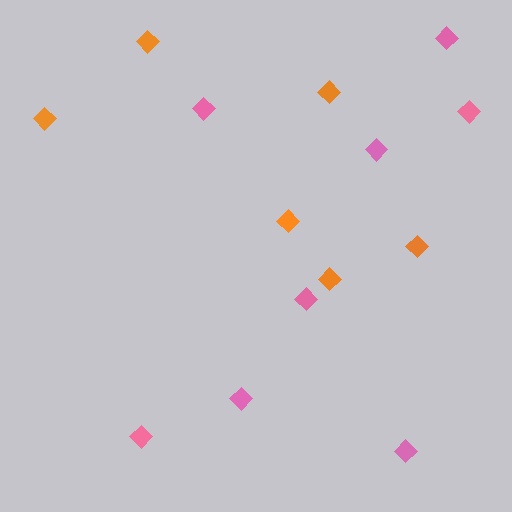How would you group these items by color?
There are 2 groups: one group of pink diamonds (8) and one group of orange diamonds (6).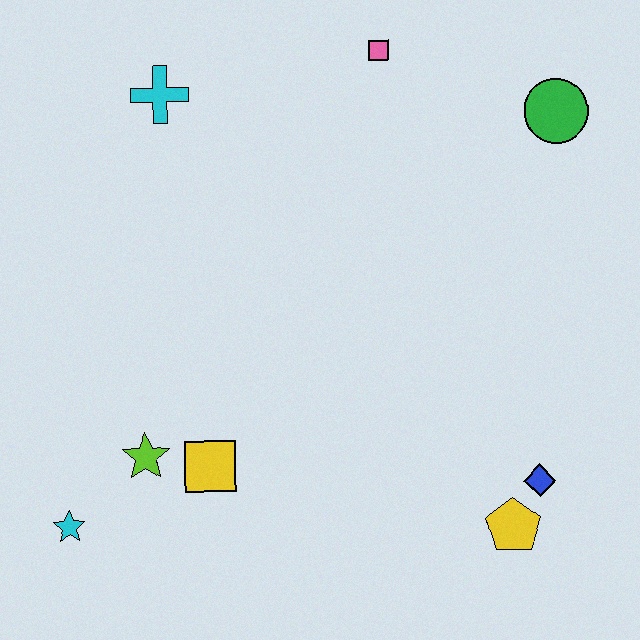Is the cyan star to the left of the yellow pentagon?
Yes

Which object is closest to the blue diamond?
The yellow pentagon is closest to the blue diamond.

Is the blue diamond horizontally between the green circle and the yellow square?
Yes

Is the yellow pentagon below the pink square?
Yes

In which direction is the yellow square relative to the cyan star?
The yellow square is to the right of the cyan star.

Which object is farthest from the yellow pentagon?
The cyan cross is farthest from the yellow pentagon.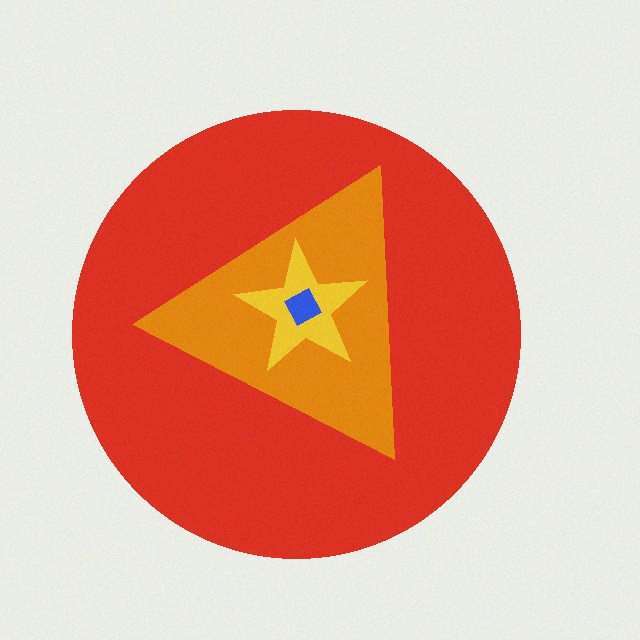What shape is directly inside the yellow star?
The blue diamond.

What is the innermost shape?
The blue diamond.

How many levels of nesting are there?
4.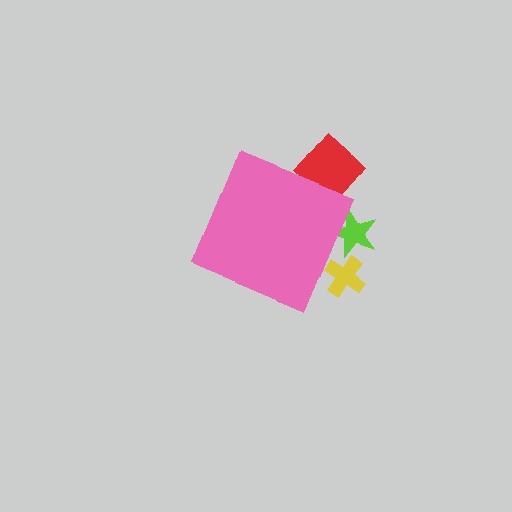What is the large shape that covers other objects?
A pink diamond.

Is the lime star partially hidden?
Yes, the lime star is partially hidden behind the pink diamond.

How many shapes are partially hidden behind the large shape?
3 shapes are partially hidden.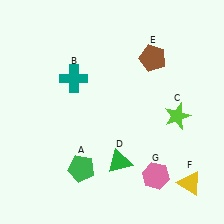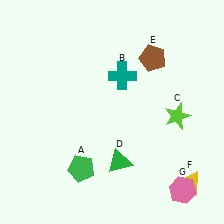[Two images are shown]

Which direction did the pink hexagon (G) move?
The pink hexagon (G) moved right.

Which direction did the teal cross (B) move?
The teal cross (B) moved right.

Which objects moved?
The objects that moved are: the teal cross (B), the pink hexagon (G).